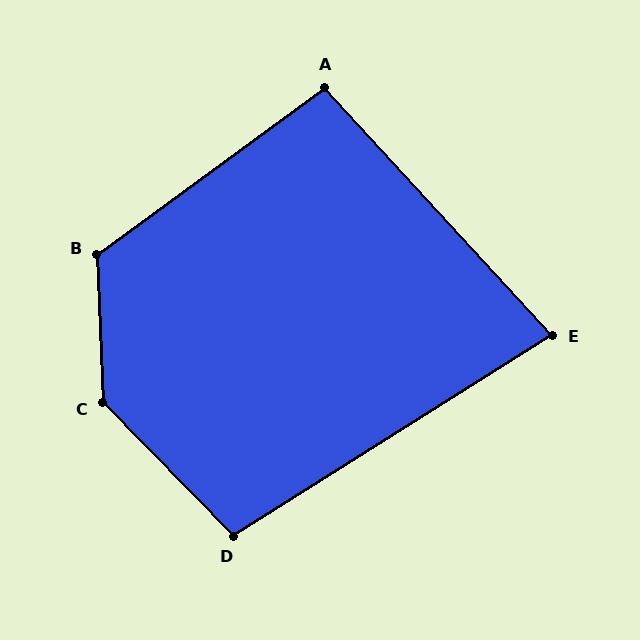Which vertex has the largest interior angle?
C, at approximately 138 degrees.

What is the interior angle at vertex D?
Approximately 102 degrees (obtuse).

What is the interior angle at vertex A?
Approximately 96 degrees (obtuse).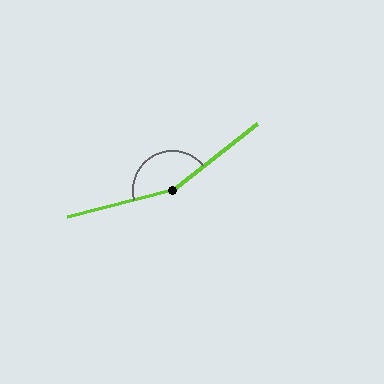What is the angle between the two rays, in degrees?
Approximately 156 degrees.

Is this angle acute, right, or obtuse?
It is obtuse.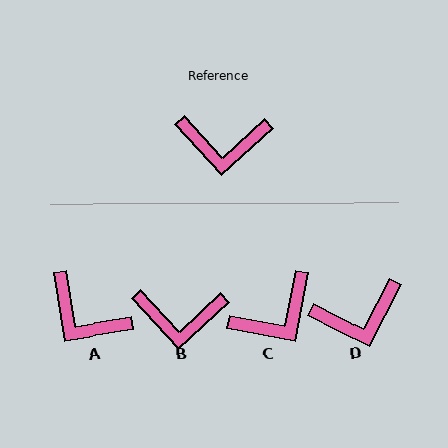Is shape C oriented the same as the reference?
No, it is off by about 37 degrees.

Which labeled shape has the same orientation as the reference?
B.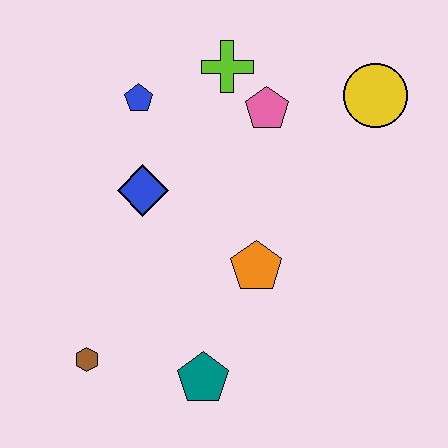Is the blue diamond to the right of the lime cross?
No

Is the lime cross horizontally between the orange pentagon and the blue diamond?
Yes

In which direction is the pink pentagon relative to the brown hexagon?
The pink pentagon is above the brown hexagon.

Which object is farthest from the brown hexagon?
The yellow circle is farthest from the brown hexagon.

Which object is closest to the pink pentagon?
The lime cross is closest to the pink pentagon.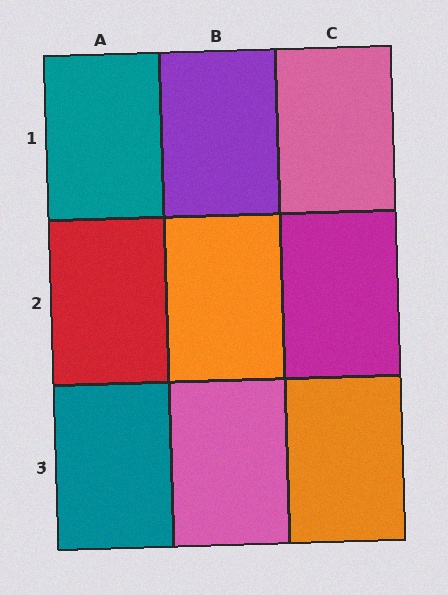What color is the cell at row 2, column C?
Magenta.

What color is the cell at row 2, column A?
Red.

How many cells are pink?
2 cells are pink.